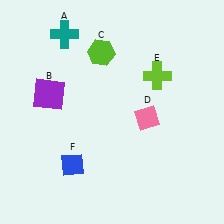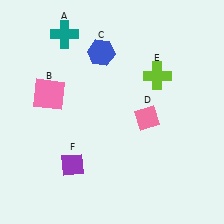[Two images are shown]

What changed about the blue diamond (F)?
In Image 1, F is blue. In Image 2, it changed to purple.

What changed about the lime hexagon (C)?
In Image 1, C is lime. In Image 2, it changed to blue.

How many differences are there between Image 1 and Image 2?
There are 3 differences between the two images.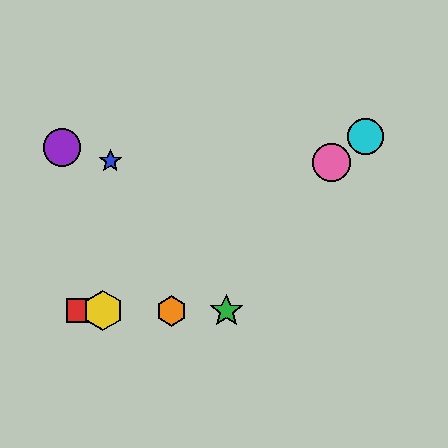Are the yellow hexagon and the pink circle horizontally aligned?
No, the yellow hexagon is at y≈311 and the pink circle is at y≈163.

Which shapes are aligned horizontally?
The red square, the green star, the yellow hexagon, the orange hexagon are aligned horizontally.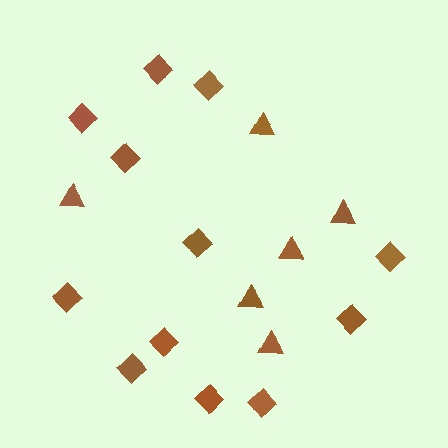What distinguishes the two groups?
There are 2 groups: one group of triangles (6) and one group of diamonds (12).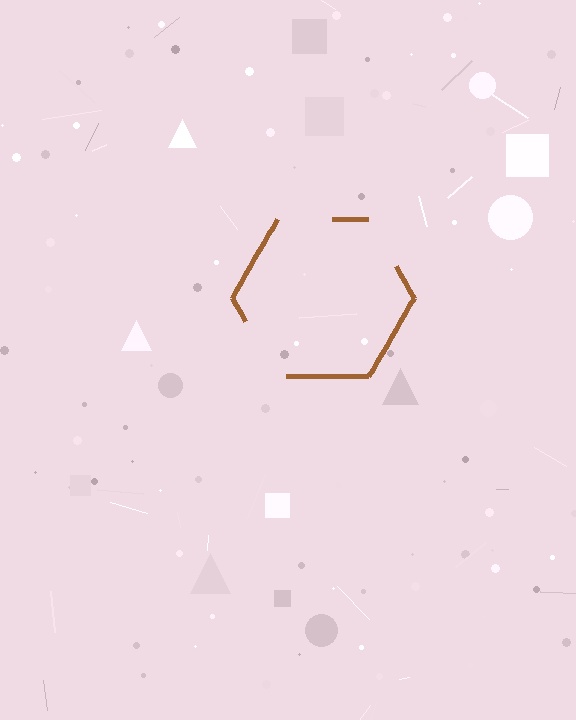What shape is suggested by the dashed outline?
The dashed outline suggests a hexagon.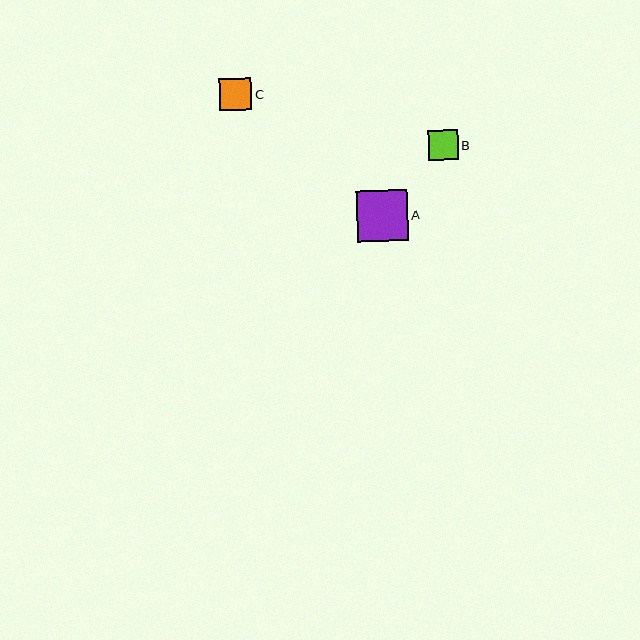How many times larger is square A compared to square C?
Square A is approximately 1.6 times the size of square C.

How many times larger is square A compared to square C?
Square A is approximately 1.6 times the size of square C.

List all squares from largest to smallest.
From largest to smallest: A, C, B.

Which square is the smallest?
Square B is the smallest with a size of approximately 30 pixels.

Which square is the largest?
Square A is the largest with a size of approximately 51 pixels.